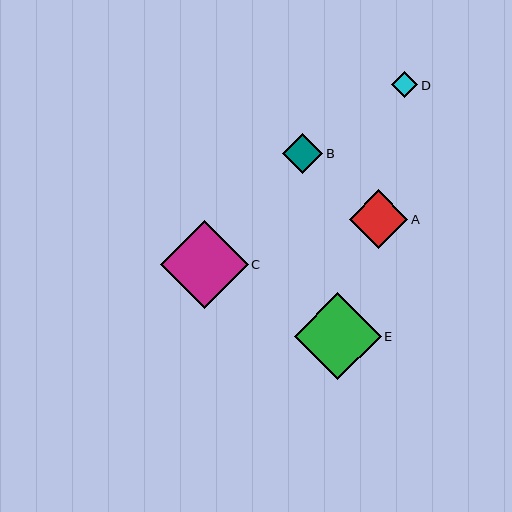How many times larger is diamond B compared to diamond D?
Diamond B is approximately 1.5 times the size of diamond D.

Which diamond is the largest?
Diamond C is the largest with a size of approximately 88 pixels.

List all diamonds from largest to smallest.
From largest to smallest: C, E, A, B, D.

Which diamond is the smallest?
Diamond D is the smallest with a size of approximately 27 pixels.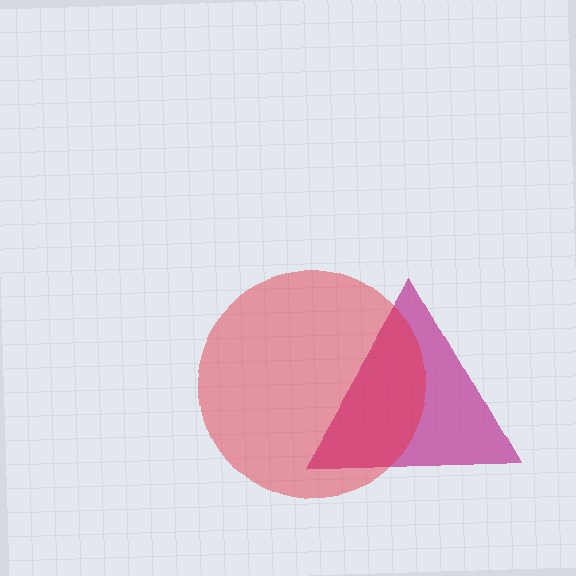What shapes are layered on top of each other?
The layered shapes are: a magenta triangle, a red circle.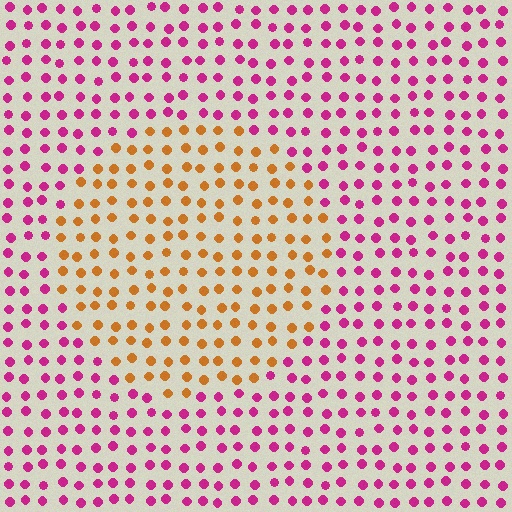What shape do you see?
I see a circle.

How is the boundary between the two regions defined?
The boundary is defined purely by a slight shift in hue (about 67 degrees). Spacing, size, and orientation are identical on both sides.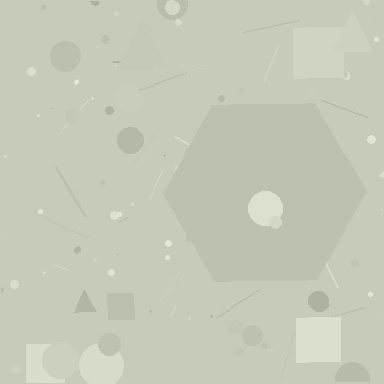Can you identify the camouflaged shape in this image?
The camouflaged shape is a hexagon.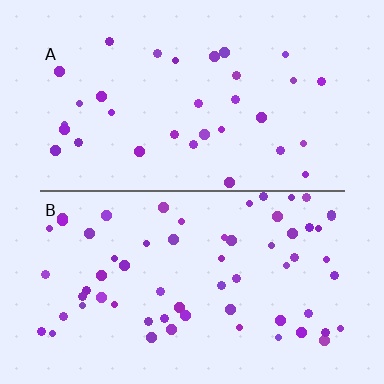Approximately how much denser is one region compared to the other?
Approximately 1.9× — region B over region A.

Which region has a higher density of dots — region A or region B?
B (the bottom).